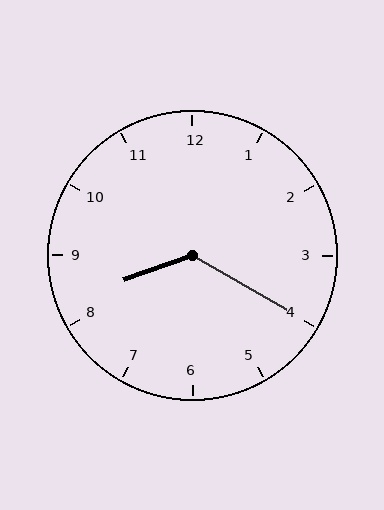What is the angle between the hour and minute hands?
Approximately 130 degrees.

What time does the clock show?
8:20.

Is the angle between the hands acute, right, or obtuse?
It is obtuse.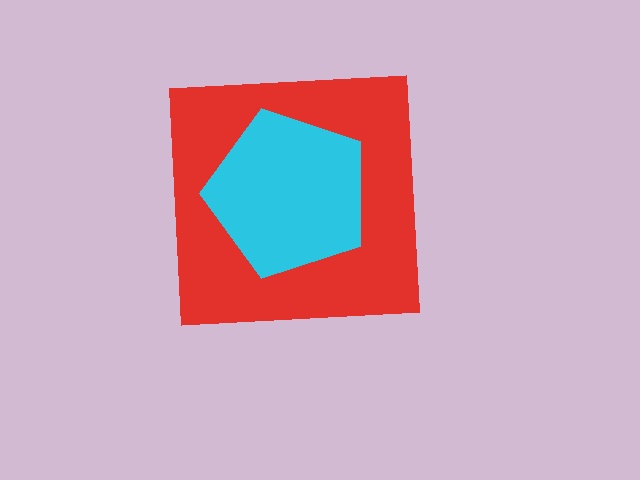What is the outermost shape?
The red square.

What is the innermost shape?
The cyan pentagon.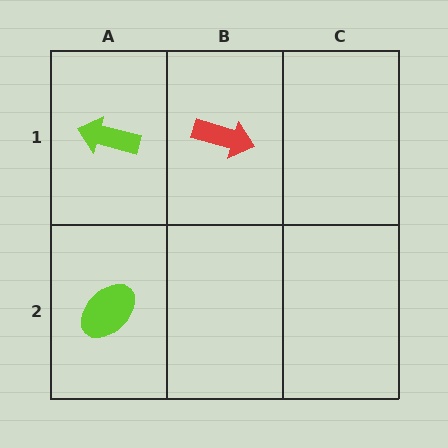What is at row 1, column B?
A red arrow.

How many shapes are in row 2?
1 shape.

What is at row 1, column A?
A lime arrow.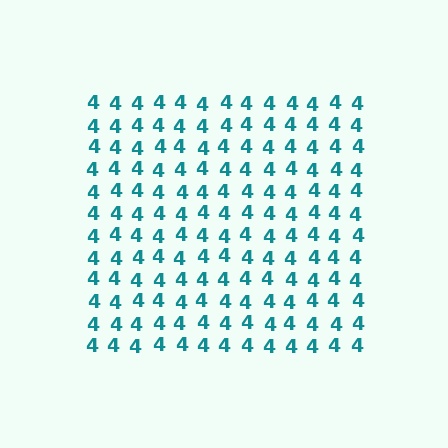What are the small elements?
The small elements are digit 4's.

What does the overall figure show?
The overall figure shows a square.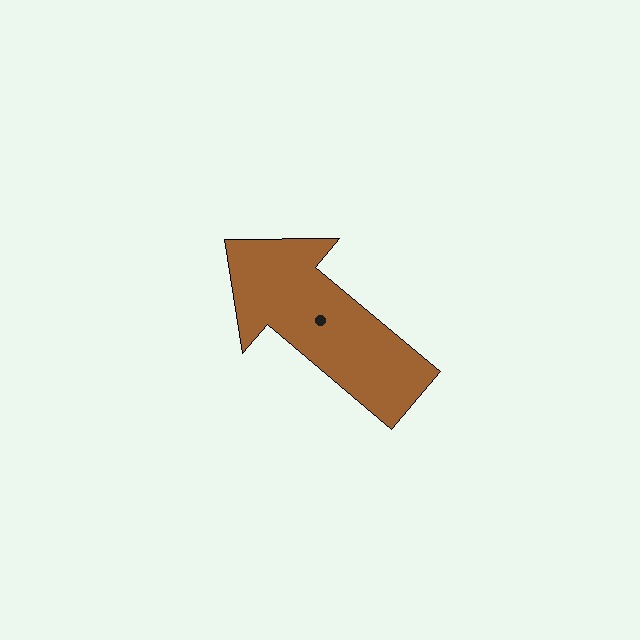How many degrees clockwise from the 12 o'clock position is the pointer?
Approximately 310 degrees.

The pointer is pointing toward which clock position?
Roughly 10 o'clock.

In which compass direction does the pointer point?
Northwest.